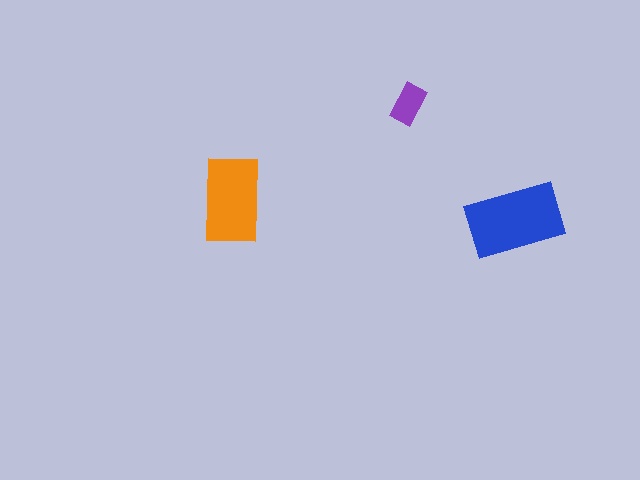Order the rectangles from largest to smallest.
the blue one, the orange one, the purple one.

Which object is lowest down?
The blue rectangle is bottommost.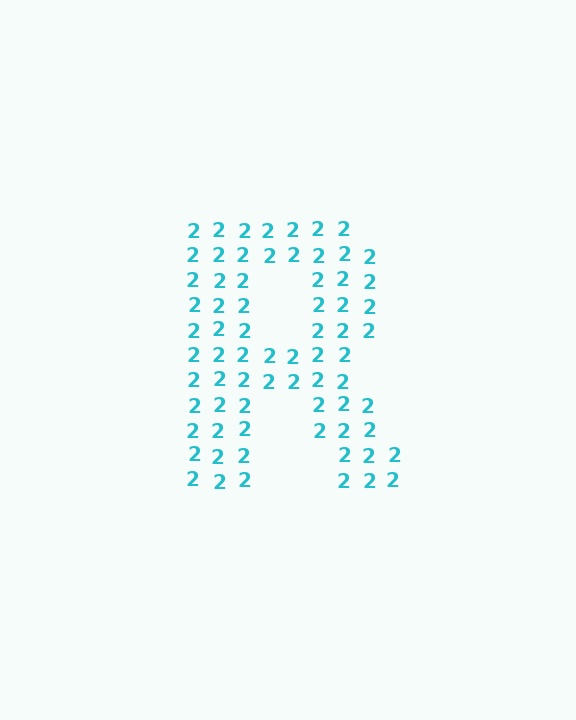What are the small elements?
The small elements are digit 2's.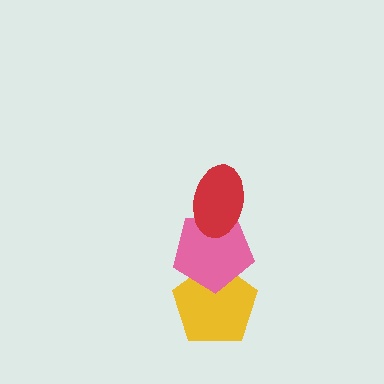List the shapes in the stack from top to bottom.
From top to bottom: the red ellipse, the pink pentagon, the yellow pentagon.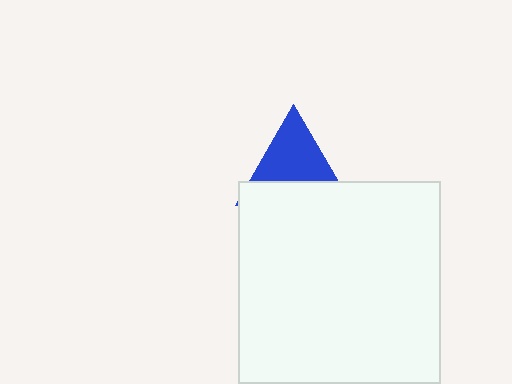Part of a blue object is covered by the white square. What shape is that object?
It is a triangle.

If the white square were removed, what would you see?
You would see the complete blue triangle.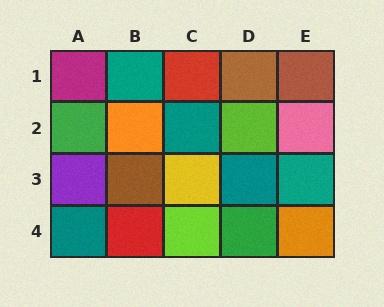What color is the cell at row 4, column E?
Orange.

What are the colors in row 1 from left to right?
Magenta, teal, red, brown, brown.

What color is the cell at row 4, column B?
Red.